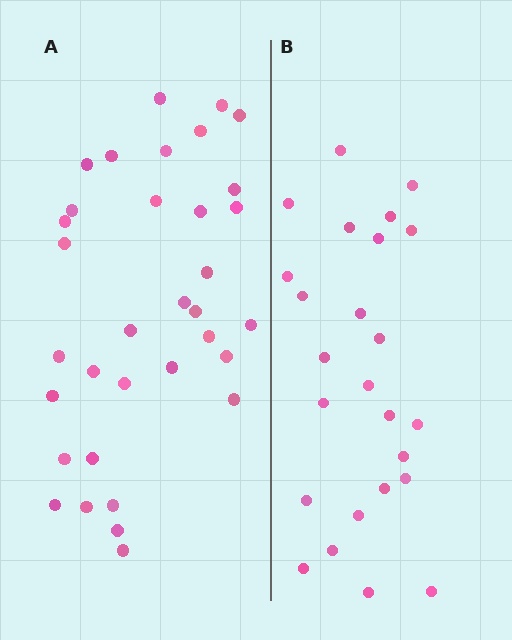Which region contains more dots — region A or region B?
Region A (the left region) has more dots.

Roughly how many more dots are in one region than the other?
Region A has roughly 8 or so more dots than region B.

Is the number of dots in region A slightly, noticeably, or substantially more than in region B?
Region A has noticeably more, but not dramatically so. The ratio is roughly 1.4 to 1.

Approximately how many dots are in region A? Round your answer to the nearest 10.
About 30 dots. (The exact count is 34, which rounds to 30.)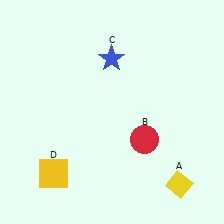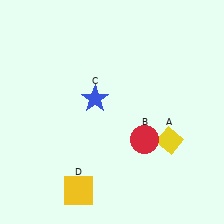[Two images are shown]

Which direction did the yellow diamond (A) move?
The yellow diamond (A) moved up.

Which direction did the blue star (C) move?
The blue star (C) moved down.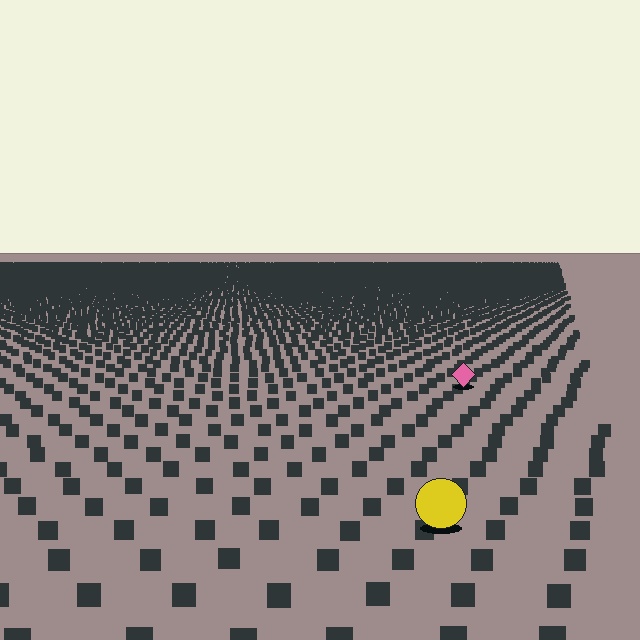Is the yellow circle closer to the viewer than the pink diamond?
Yes. The yellow circle is closer — you can tell from the texture gradient: the ground texture is coarser near it.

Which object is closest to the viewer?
The yellow circle is closest. The texture marks near it are larger and more spread out.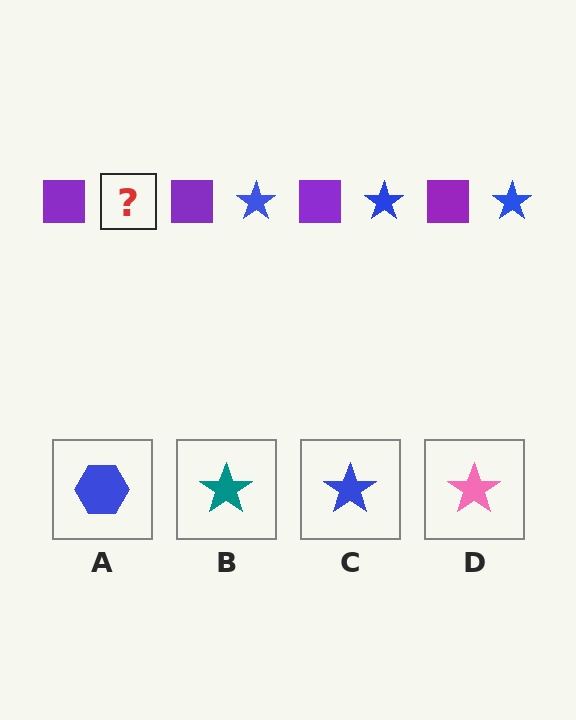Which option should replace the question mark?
Option C.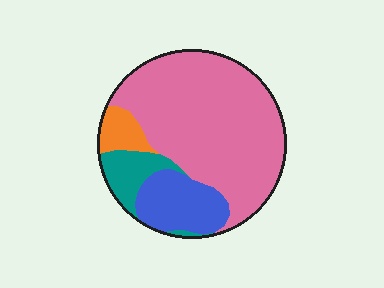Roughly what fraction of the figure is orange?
Orange takes up less than a quarter of the figure.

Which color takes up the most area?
Pink, at roughly 65%.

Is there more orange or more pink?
Pink.